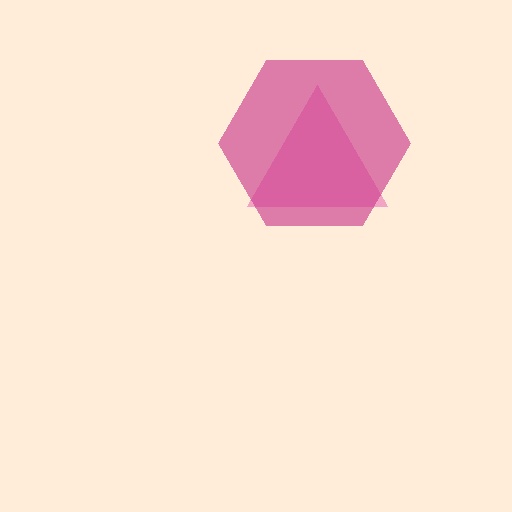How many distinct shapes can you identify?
There are 2 distinct shapes: a pink triangle, a magenta hexagon.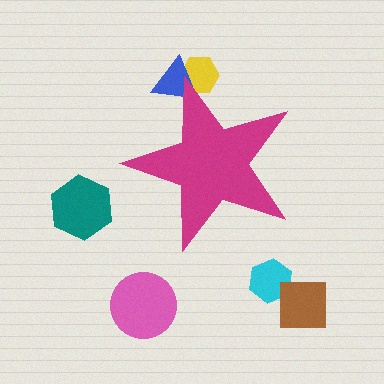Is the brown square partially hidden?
No, the brown square is fully visible.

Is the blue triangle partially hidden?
Yes, the blue triangle is partially hidden behind the magenta star.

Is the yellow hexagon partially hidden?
Yes, the yellow hexagon is partially hidden behind the magenta star.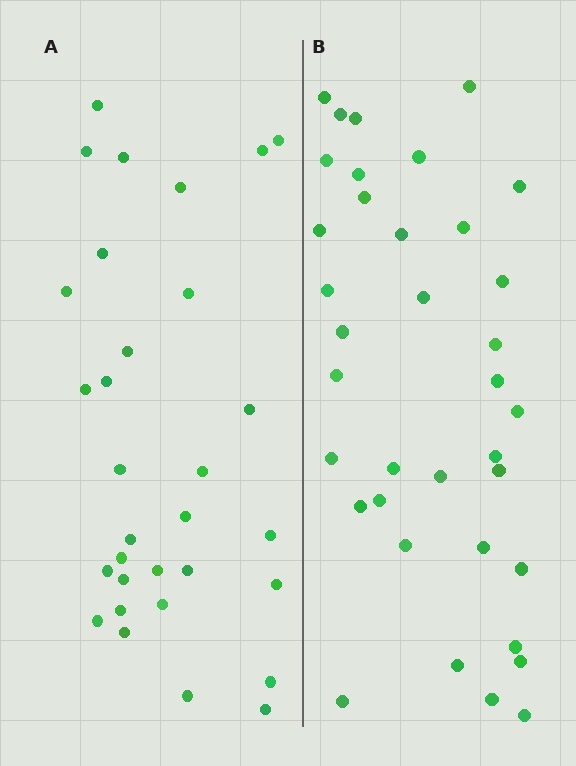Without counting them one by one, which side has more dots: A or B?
Region B (the right region) has more dots.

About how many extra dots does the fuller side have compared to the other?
Region B has about 5 more dots than region A.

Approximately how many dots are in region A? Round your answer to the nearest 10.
About 30 dots. (The exact count is 31, which rounds to 30.)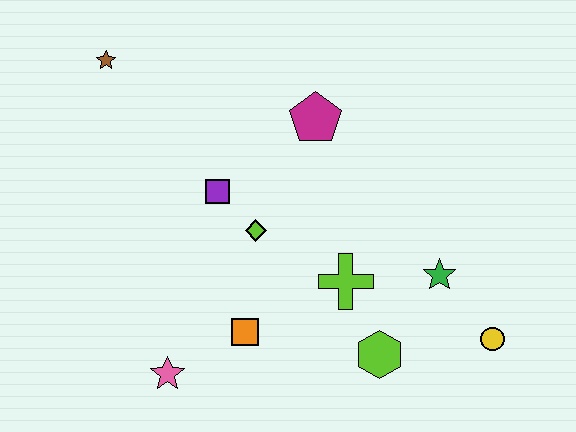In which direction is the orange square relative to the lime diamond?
The orange square is below the lime diamond.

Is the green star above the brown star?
No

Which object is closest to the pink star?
The orange square is closest to the pink star.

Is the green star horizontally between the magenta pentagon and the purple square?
No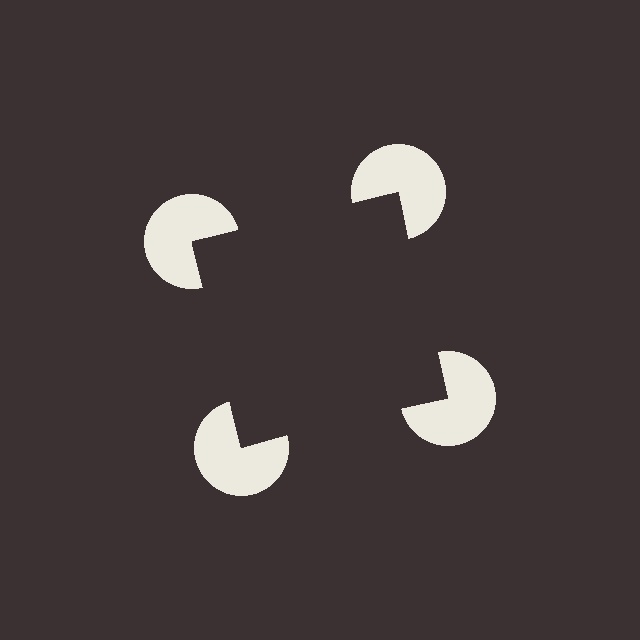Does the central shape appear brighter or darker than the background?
It typically appears slightly darker than the background, even though no actual brightness change is drawn.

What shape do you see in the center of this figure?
An illusory square — its edges are inferred from the aligned wedge cuts in the pac-man discs, not physically drawn.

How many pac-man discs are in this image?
There are 4 — one at each vertex of the illusory square.